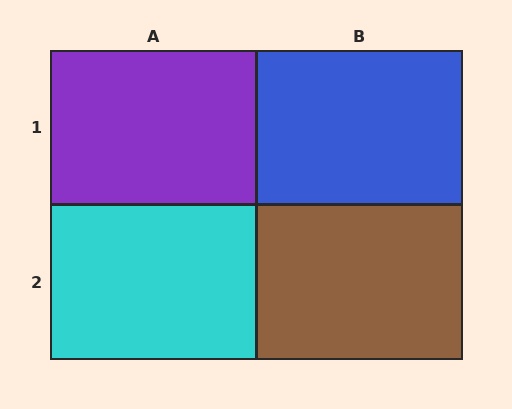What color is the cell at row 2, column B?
Brown.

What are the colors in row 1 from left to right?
Purple, blue.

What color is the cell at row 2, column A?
Cyan.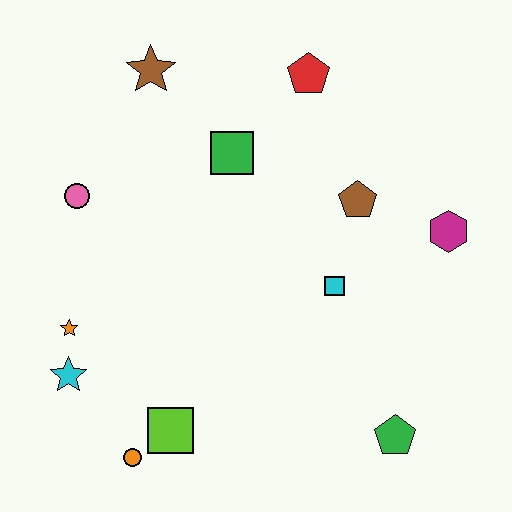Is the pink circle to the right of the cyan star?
Yes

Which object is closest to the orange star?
The cyan star is closest to the orange star.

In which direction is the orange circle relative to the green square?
The orange circle is below the green square.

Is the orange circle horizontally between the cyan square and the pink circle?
Yes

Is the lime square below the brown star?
Yes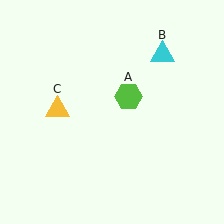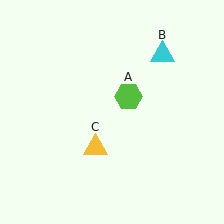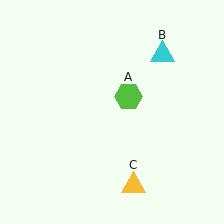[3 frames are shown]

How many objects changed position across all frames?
1 object changed position: yellow triangle (object C).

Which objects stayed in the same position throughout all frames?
Lime hexagon (object A) and cyan triangle (object B) remained stationary.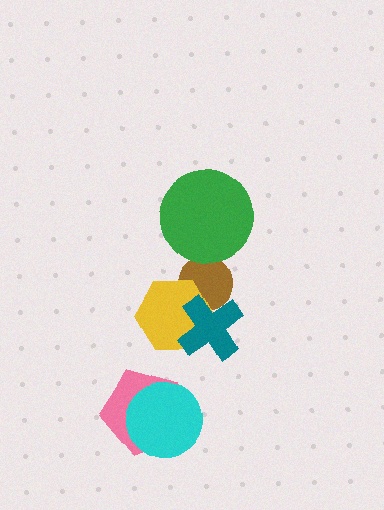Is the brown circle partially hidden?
Yes, it is partially covered by another shape.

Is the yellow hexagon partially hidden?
Yes, it is partially covered by another shape.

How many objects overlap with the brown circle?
2 objects overlap with the brown circle.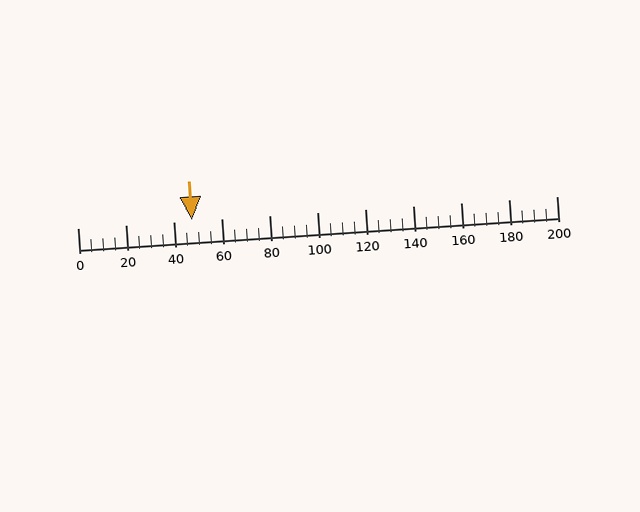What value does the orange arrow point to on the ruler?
The orange arrow points to approximately 48.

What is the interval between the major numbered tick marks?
The major tick marks are spaced 20 units apart.